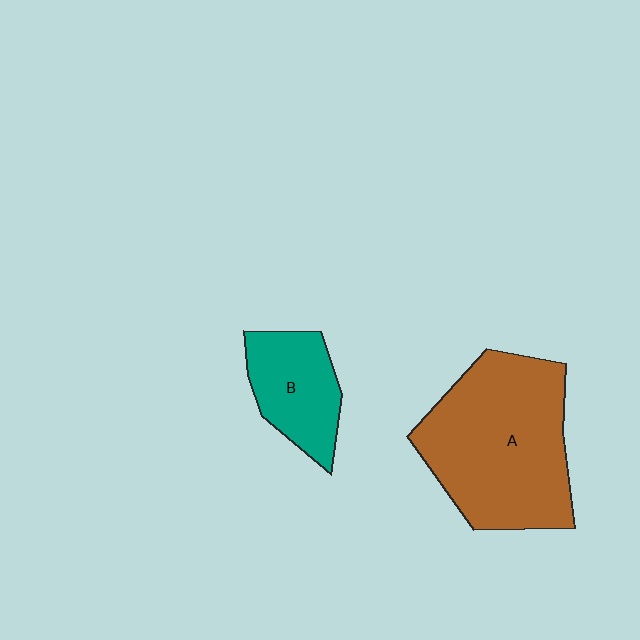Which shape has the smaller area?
Shape B (teal).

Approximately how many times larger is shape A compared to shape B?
Approximately 2.3 times.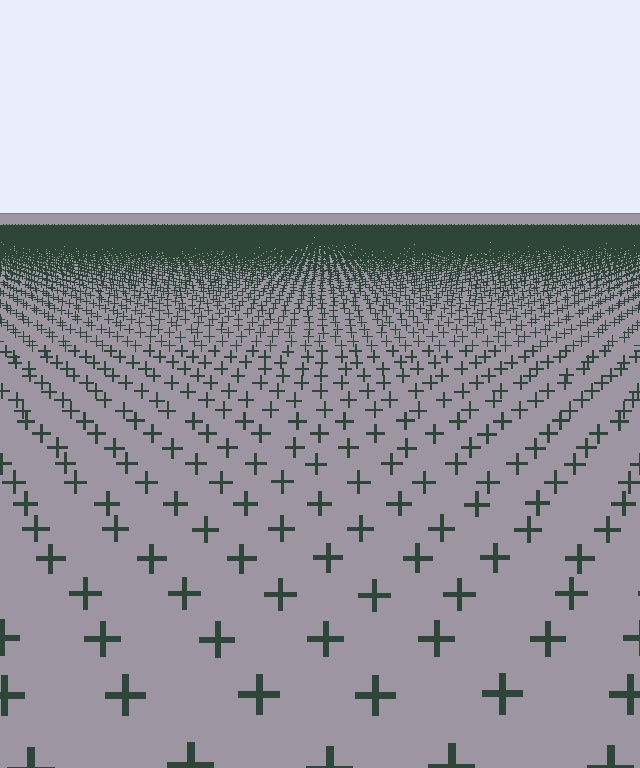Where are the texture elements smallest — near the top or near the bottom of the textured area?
Near the top.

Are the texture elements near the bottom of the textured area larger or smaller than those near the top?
Larger. Near the bottom, elements are closer to the viewer and appear at a bigger on-screen size.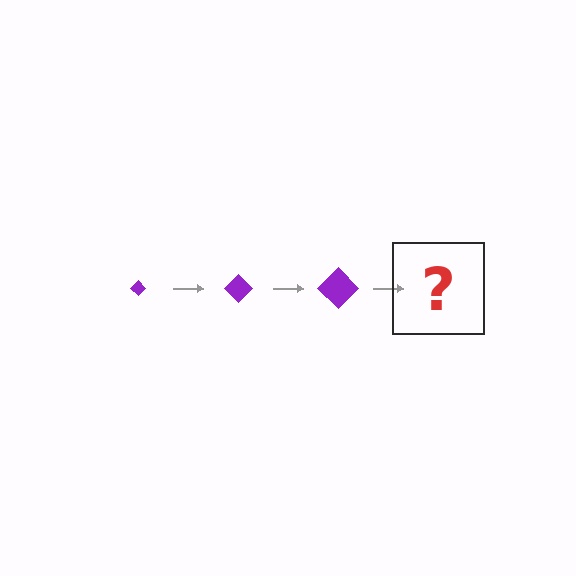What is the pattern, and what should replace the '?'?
The pattern is that the diamond gets progressively larger each step. The '?' should be a purple diamond, larger than the previous one.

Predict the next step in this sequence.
The next step is a purple diamond, larger than the previous one.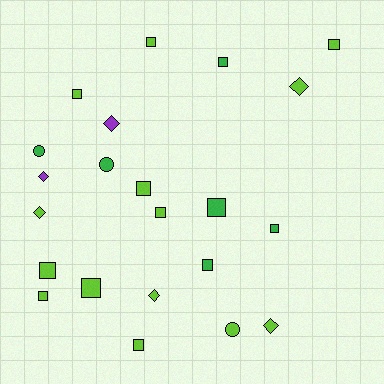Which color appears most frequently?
Lime, with 14 objects.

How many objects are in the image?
There are 22 objects.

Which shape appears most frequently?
Square, with 13 objects.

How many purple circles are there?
There are no purple circles.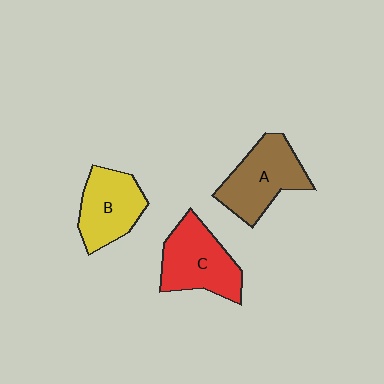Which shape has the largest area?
Shape A (brown).